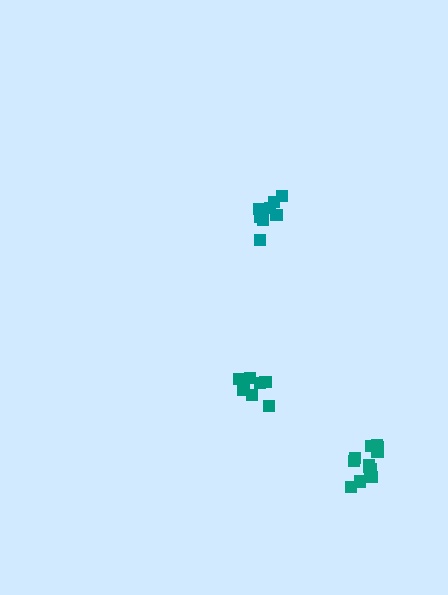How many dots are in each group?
Group 1: 9 dots, Group 2: 9 dots, Group 3: 13 dots (31 total).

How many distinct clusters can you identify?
There are 3 distinct clusters.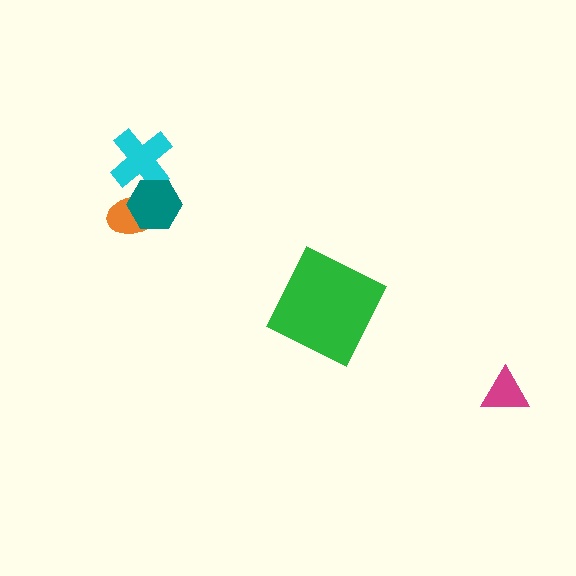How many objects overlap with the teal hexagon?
2 objects overlap with the teal hexagon.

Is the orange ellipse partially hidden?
Yes, it is partially covered by another shape.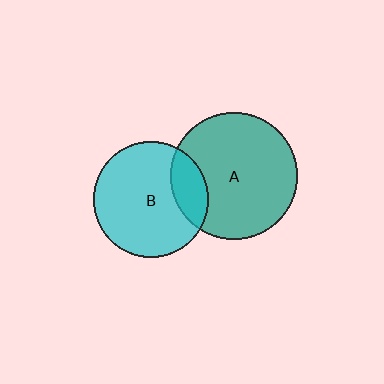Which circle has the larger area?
Circle A (teal).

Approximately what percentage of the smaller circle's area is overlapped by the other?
Approximately 20%.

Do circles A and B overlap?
Yes.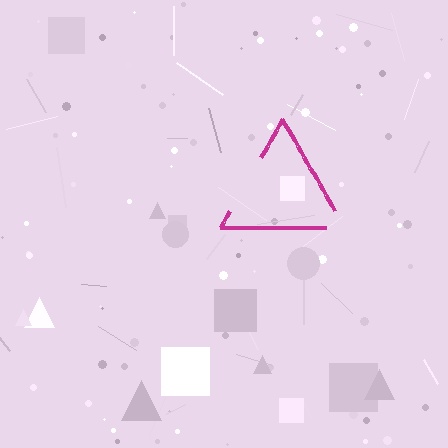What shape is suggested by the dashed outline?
The dashed outline suggests a triangle.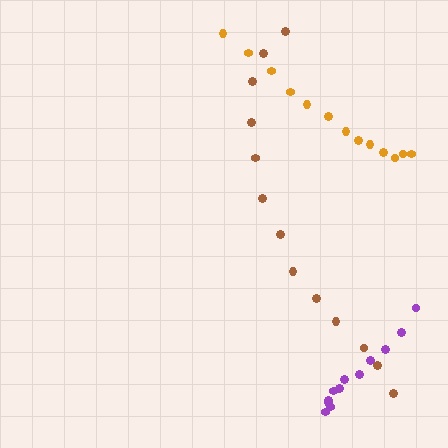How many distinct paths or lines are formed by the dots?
There are 3 distinct paths.